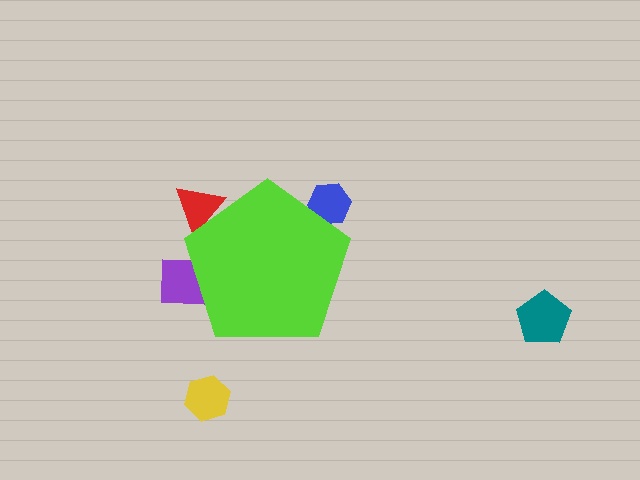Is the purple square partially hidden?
Yes, the purple square is partially hidden behind the lime pentagon.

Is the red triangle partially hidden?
Yes, the red triangle is partially hidden behind the lime pentagon.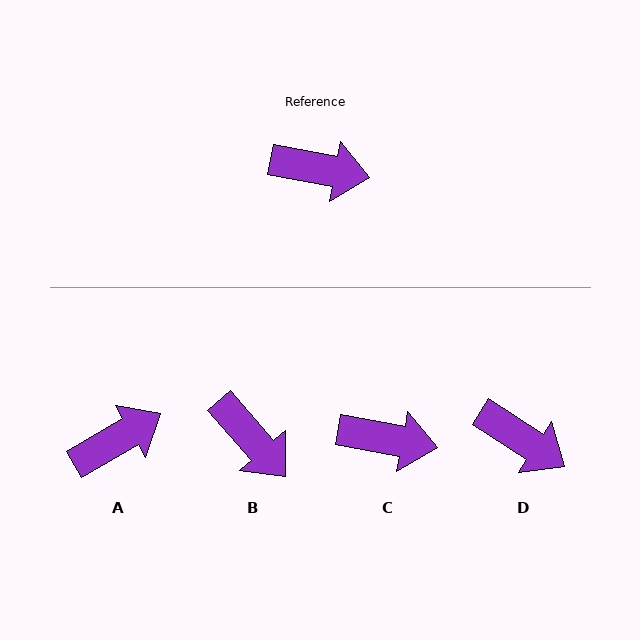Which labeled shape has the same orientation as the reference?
C.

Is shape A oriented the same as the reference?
No, it is off by about 41 degrees.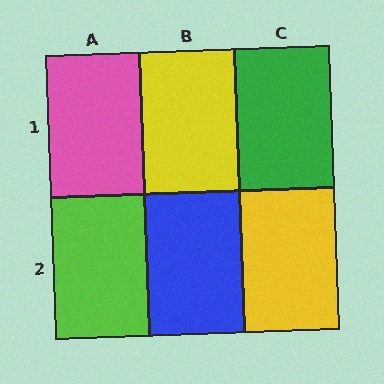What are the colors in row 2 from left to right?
Lime, blue, yellow.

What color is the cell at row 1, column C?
Green.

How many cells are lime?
1 cell is lime.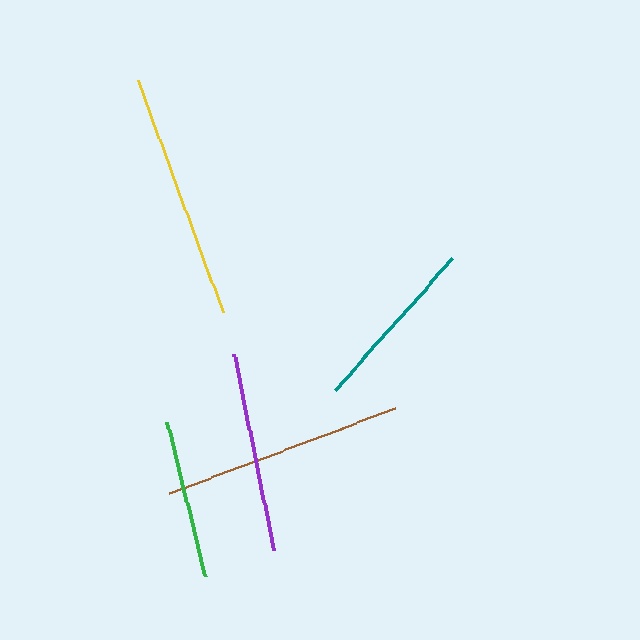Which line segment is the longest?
The yellow line is the longest at approximately 248 pixels.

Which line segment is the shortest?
The green line is the shortest at approximately 159 pixels.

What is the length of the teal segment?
The teal segment is approximately 176 pixels long.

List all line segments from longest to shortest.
From longest to shortest: yellow, brown, purple, teal, green.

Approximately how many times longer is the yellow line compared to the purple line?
The yellow line is approximately 1.2 times the length of the purple line.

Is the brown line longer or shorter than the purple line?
The brown line is longer than the purple line.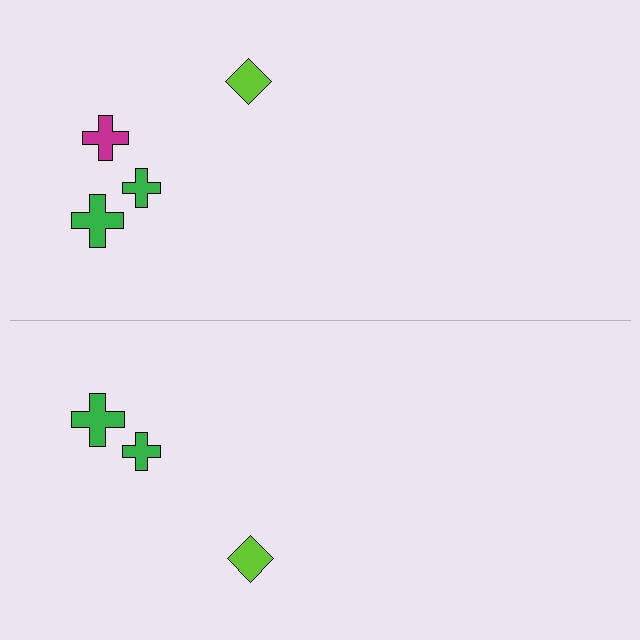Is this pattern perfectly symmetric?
No, the pattern is not perfectly symmetric. A magenta cross is missing from the bottom side.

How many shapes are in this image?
There are 7 shapes in this image.